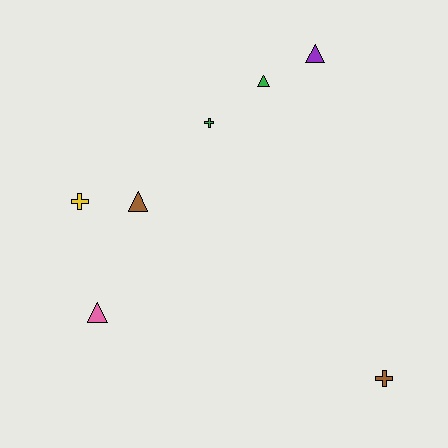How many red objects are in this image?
There are no red objects.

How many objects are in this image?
There are 7 objects.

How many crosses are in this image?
There are 3 crosses.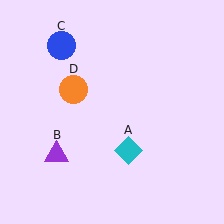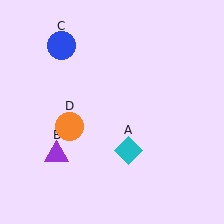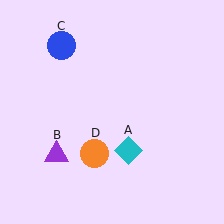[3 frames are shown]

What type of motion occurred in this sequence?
The orange circle (object D) rotated counterclockwise around the center of the scene.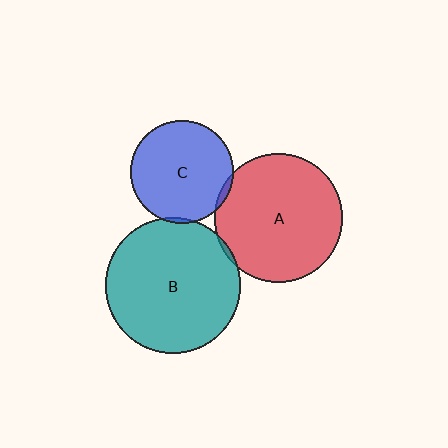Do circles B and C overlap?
Yes.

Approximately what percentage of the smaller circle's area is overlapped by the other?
Approximately 5%.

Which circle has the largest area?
Circle B (teal).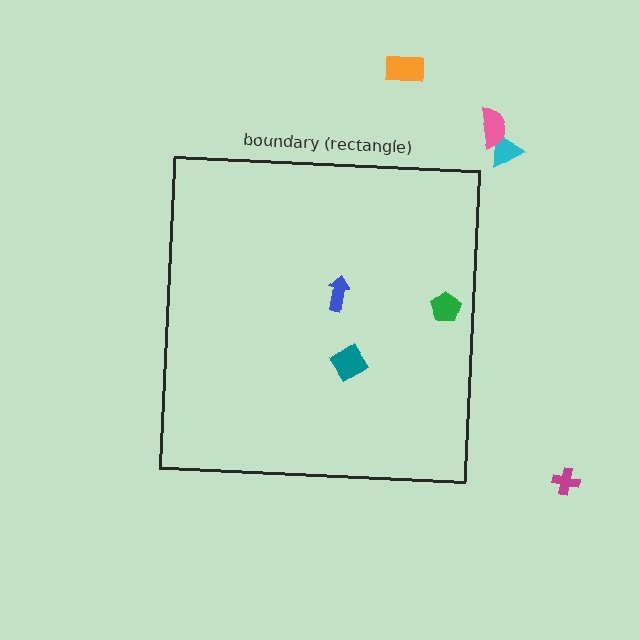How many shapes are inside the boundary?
3 inside, 4 outside.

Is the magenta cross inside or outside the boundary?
Outside.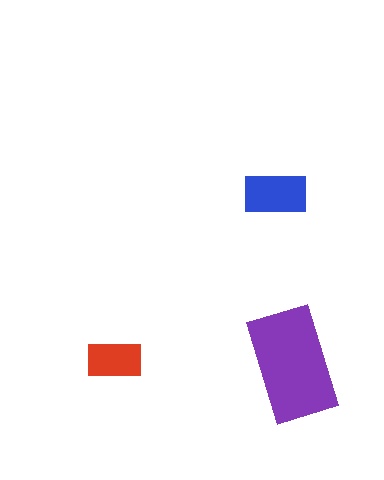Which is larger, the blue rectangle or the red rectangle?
The blue one.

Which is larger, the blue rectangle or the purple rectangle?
The purple one.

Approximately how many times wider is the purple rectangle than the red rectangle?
About 2 times wider.